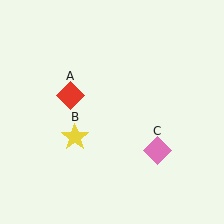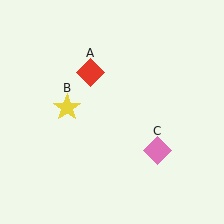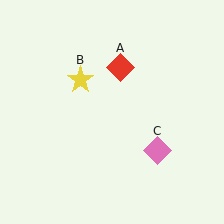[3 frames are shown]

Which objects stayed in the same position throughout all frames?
Pink diamond (object C) remained stationary.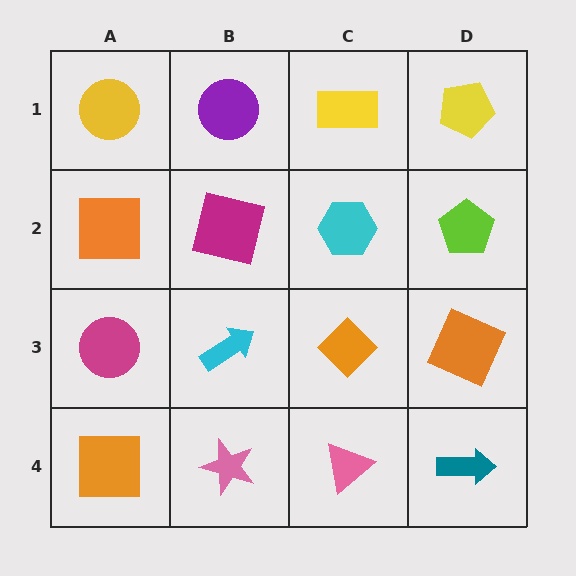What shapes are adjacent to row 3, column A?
An orange square (row 2, column A), an orange square (row 4, column A), a cyan arrow (row 3, column B).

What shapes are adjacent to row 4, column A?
A magenta circle (row 3, column A), a pink star (row 4, column B).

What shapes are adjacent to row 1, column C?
A cyan hexagon (row 2, column C), a purple circle (row 1, column B), a yellow pentagon (row 1, column D).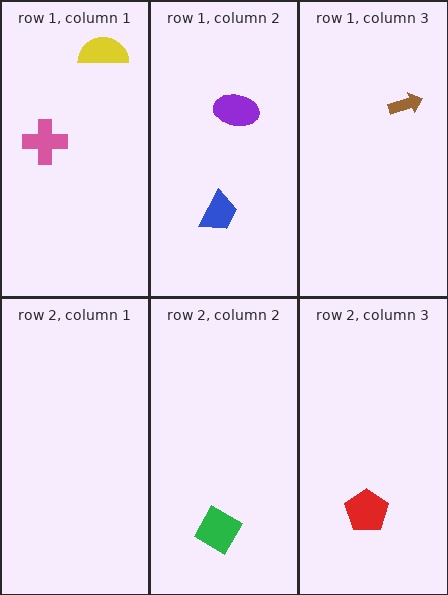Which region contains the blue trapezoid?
The row 1, column 2 region.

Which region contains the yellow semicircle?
The row 1, column 1 region.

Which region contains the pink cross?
The row 1, column 1 region.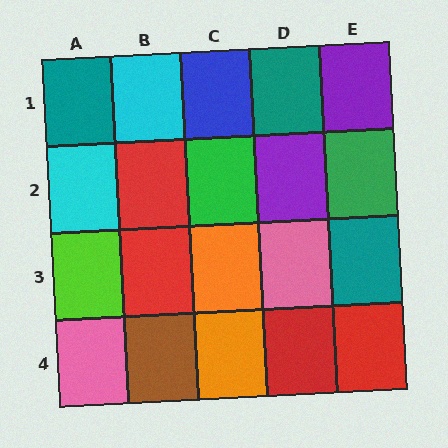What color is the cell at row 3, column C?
Orange.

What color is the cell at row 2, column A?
Cyan.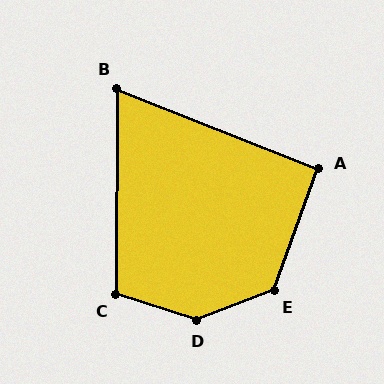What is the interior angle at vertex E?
Approximately 131 degrees (obtuse).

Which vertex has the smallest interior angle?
B, at approximately 69 degrees.